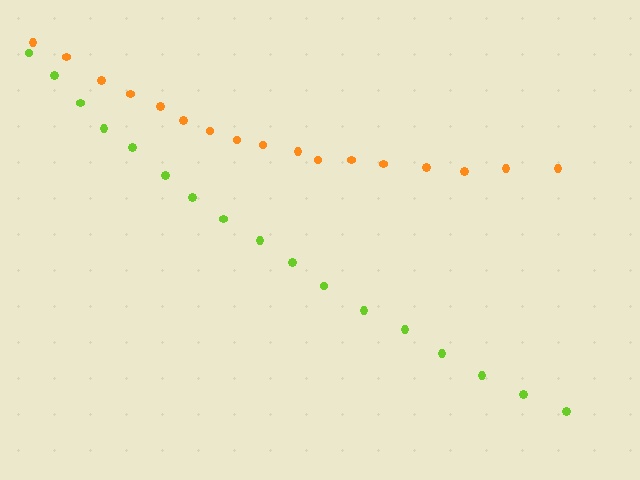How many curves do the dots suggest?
There are 2 distinct paths.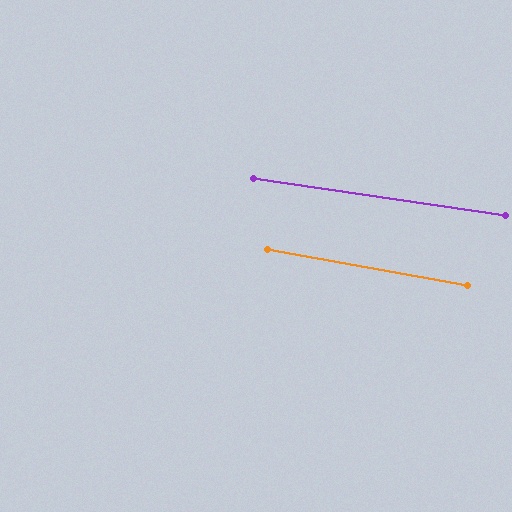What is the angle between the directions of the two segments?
Approximately 2 degrees.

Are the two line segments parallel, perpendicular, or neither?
Parallel — their directions differ by only 1.7°.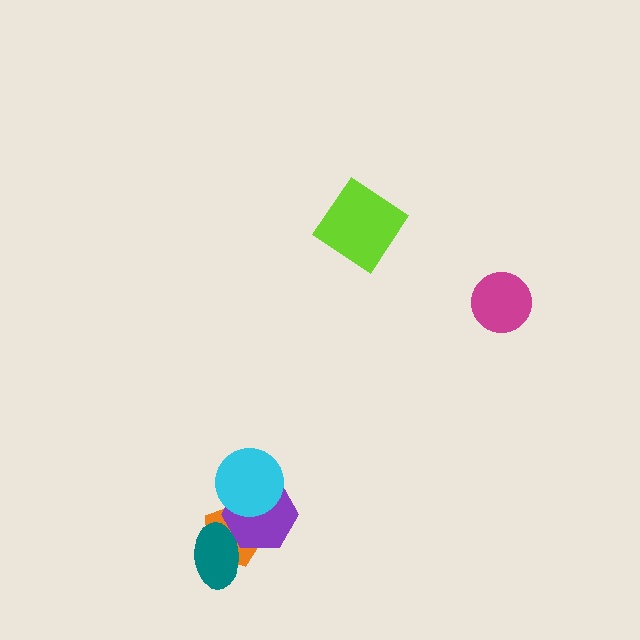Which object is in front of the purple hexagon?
The cyan circle is in front of the purple hexagon.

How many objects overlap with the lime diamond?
0 objects overlap with the lime diamond.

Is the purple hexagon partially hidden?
Yes, it is partially covered by another shape.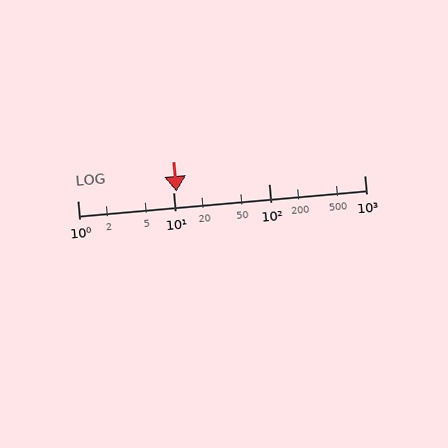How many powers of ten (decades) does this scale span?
The scale spans 3 decades, from 1 to 1000.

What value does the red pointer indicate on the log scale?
The pointer indicates approximately 11.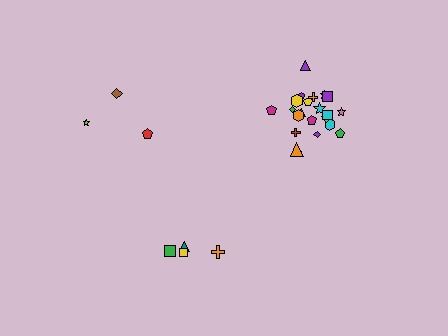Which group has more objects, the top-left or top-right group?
The top-right group.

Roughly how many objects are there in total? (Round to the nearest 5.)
Roughly 30 objects in total.